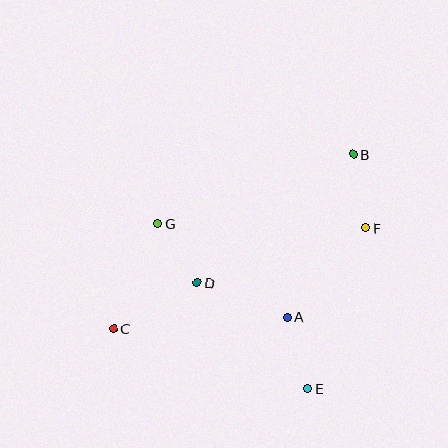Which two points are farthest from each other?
Points B and C are farthest from each other.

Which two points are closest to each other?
Points D and G are closest to each other.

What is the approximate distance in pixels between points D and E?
The distance between D and E is approximately 153 pixels.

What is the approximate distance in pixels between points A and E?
The distance between A and E is approximately 74 pixels.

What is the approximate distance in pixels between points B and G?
The distance between B and G is approximately 207 pixels.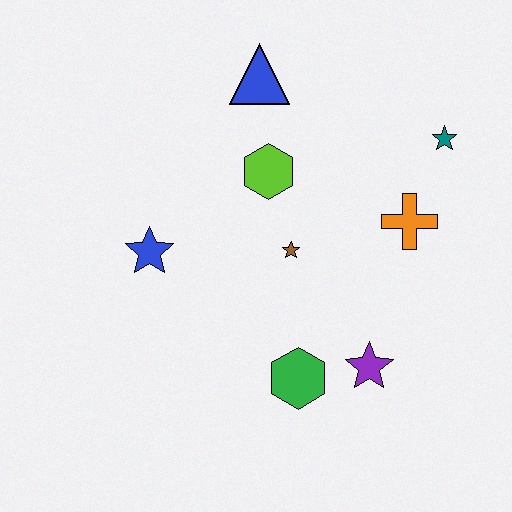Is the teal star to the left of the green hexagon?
No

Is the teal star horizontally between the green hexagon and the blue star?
No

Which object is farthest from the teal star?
The blue star is farthest from the teal star.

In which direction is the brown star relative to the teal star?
The brown star is to the left of the teal star.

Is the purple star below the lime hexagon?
Yes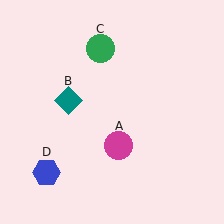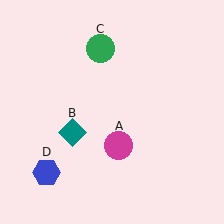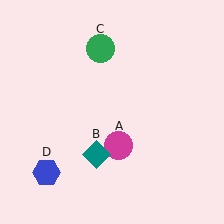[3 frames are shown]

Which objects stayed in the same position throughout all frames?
Magenta circle (object A) and green circle (object C) and blue hexagon (object D) remained stationary.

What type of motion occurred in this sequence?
The teal diamond (object B) rotated counterclockwise around the center of the scene.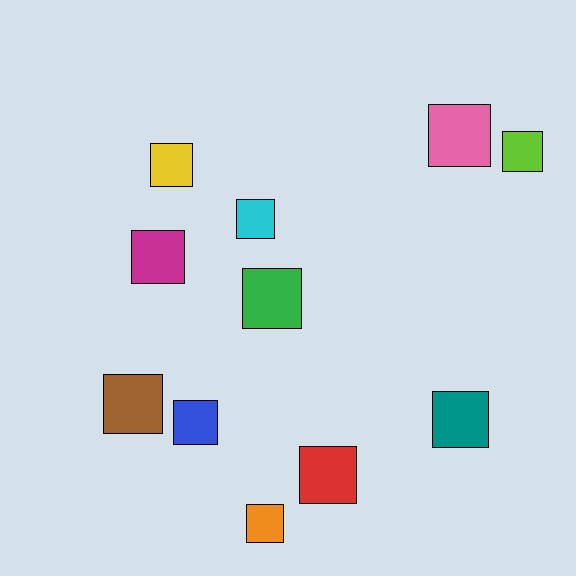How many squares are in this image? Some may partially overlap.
There are 11 squares.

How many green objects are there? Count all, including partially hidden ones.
There is 1 green object.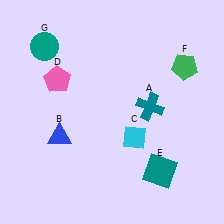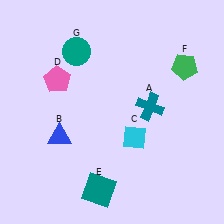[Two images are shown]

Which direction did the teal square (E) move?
The teal square (E) moved left.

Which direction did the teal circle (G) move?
The teal circle (G) moved right.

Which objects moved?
The objects that moved are: the teal square (E), the teal circle (G).